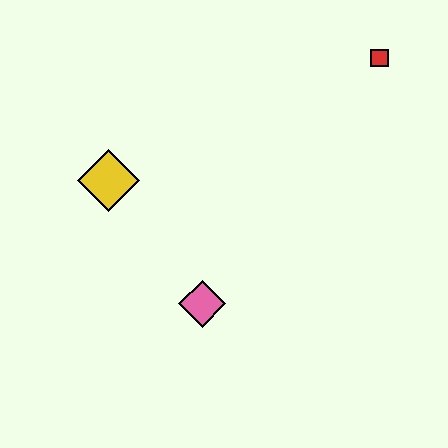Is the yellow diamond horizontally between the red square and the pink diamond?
No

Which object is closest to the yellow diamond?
The pink diamond is closest to the yellow diamond.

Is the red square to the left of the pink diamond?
No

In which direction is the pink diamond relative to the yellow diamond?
The pink diamond is below the yellow diamond.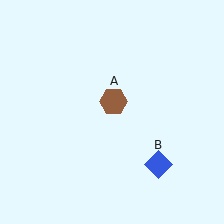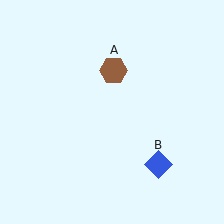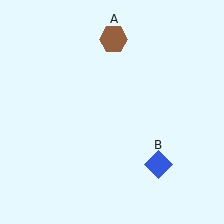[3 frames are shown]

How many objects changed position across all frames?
1 object changed position: brown hexagon (object A).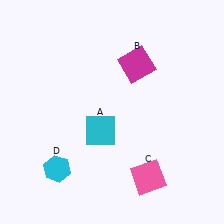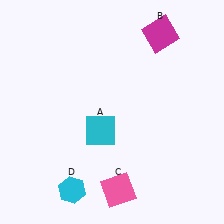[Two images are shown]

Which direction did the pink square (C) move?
The pink square (C) moved left.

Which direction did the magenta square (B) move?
The magenta square (B) moved up.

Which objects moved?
The objects that moved are: the magenta square (B), the pink square (C), the cyan hexagon (D).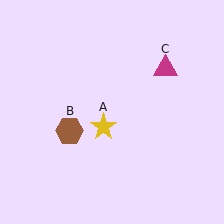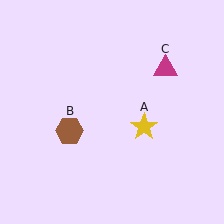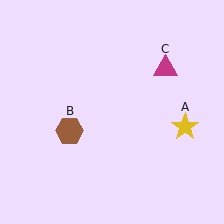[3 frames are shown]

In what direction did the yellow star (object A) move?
The yellow star (object A) moved right.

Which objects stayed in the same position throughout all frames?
Brown hexagon (object B) and magenta triangle (object C) remained stationary.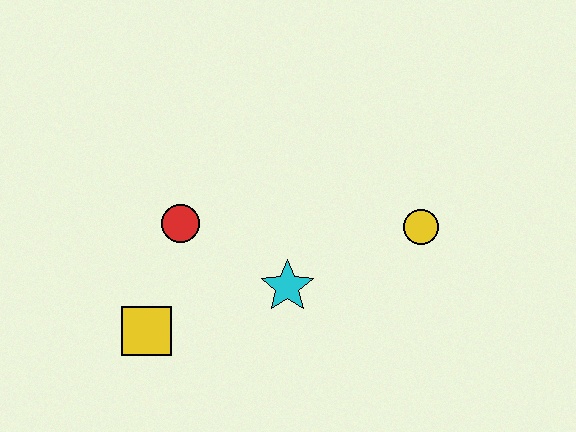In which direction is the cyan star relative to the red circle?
The cyan star is to the right of the red circle.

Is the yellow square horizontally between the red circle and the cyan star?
No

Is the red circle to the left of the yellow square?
No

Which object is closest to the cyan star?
The red circle is closest to the cyan star.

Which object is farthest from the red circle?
The yellow circle is farthest from the red circle.